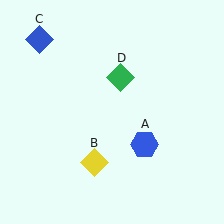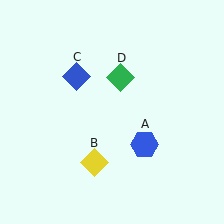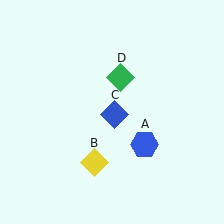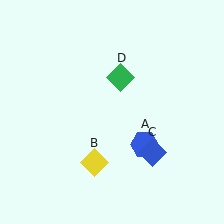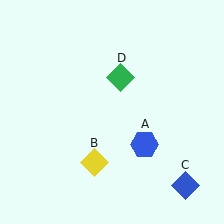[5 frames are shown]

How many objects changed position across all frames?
1 object changed position: blue diamond (object C).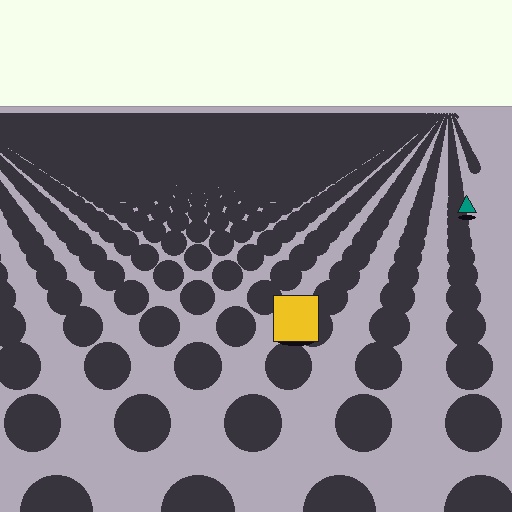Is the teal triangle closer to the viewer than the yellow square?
No. The yellow square is closer — you can tell from the texture gradient: the ground texture is coarser near it.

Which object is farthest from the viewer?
The teal triangle is farthest from the viewer. It appears smaller and the ground texture around it is denser.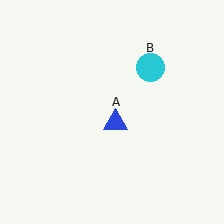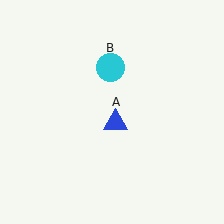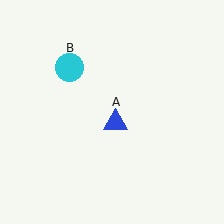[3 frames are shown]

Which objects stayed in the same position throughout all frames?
Blue triangle (object A) remained stationary.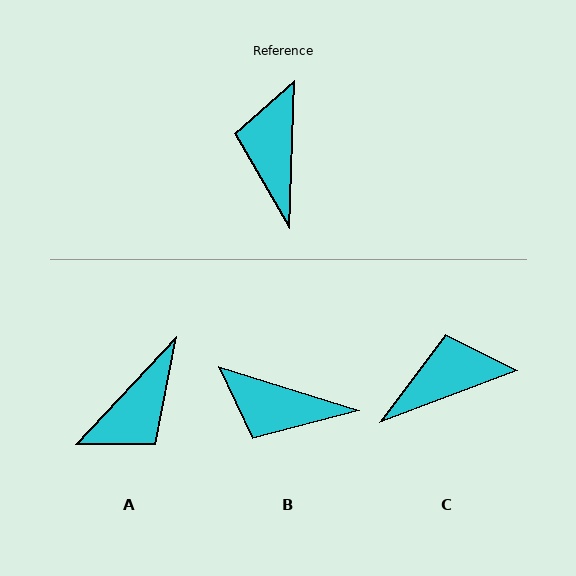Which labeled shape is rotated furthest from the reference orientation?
A, about 139 degrees away.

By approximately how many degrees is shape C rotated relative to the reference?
Approximately 67 degrees clockwise.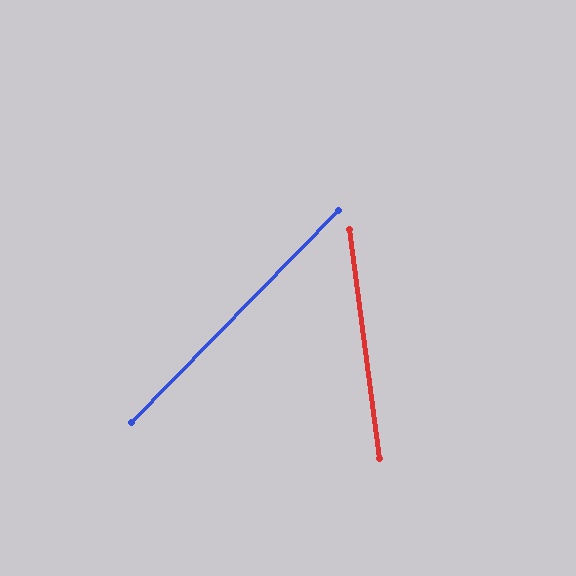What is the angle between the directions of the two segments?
Approximately 52 degrees.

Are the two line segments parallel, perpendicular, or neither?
Neither parallel nor perpendicular — they differ by about 52°.